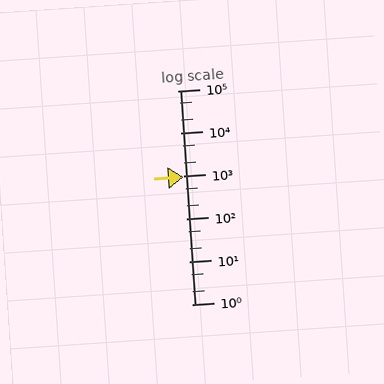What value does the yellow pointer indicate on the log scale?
The pointer indicates approximately 950.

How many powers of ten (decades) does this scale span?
The scale spans 5 decades, from 1 to 100000.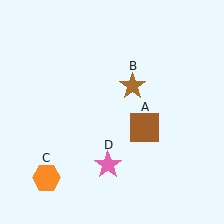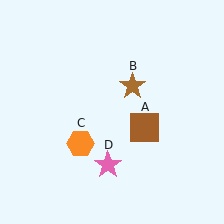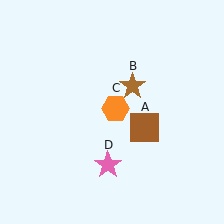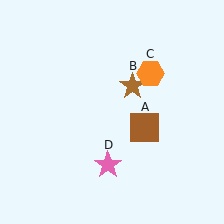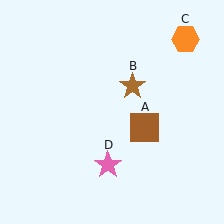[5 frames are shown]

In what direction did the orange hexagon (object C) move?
The orange hexagon (object C) moved up and to the right.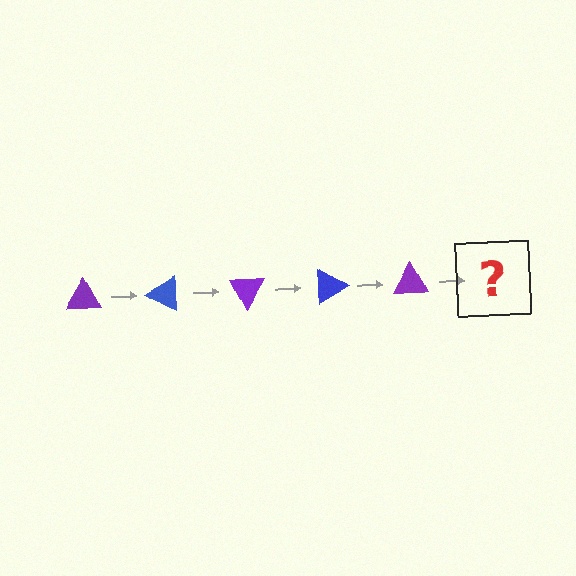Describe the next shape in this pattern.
It should be a blue triangle, rotated 150 degrees from the start.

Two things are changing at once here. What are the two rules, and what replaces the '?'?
The two rules are that it rotates 30 degrees each step and the color cycles through purple and blue. The '?' should be a blue triangle, rotated 150 degrees from the start.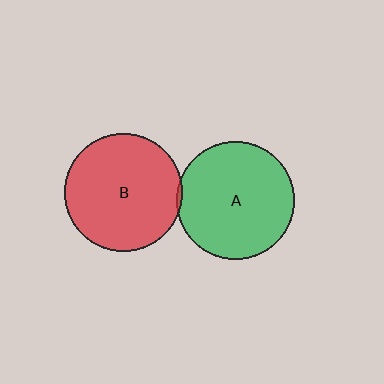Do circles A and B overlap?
Yes.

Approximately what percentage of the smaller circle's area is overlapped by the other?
Approximately 5%.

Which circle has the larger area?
Circle B (red).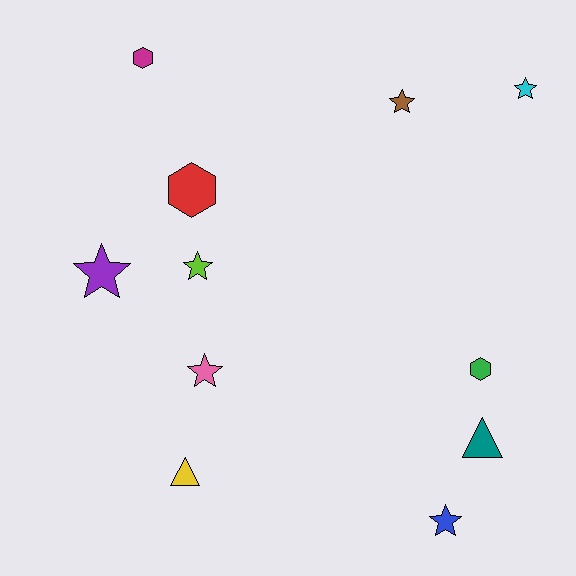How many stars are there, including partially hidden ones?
There are 6 stars.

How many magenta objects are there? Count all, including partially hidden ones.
There is 1 magenta object.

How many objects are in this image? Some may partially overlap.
There are 11 objects.